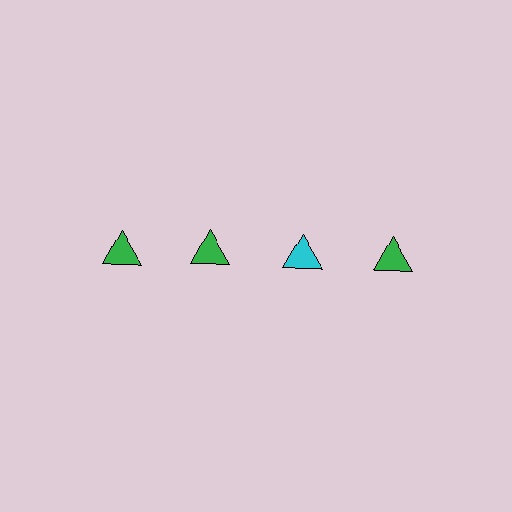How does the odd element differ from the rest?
It has a different color: cyan instead of green.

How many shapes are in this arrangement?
There are 4 shapes arranged in a grid pattern.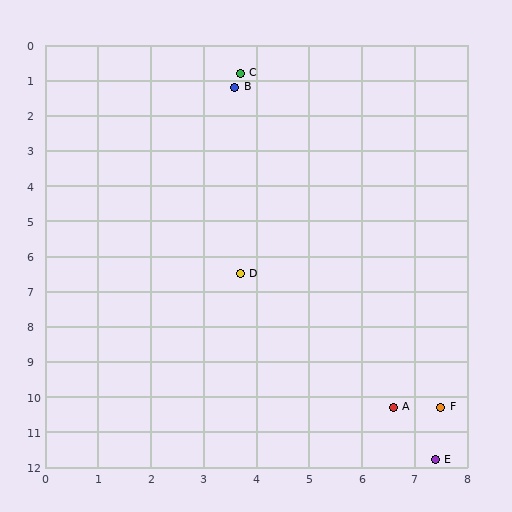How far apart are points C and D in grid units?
Points C and D are about 5.7 grid units apart.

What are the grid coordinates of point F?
Point F is at approximately (7.5, 10.3).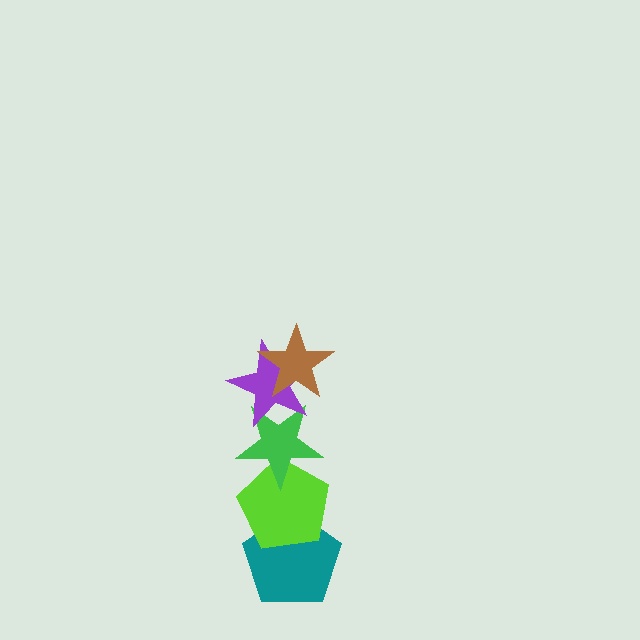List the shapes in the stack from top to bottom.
From top to bottom: the brown star, the purple star, the green star, the lime pentagon, the teal pentagon.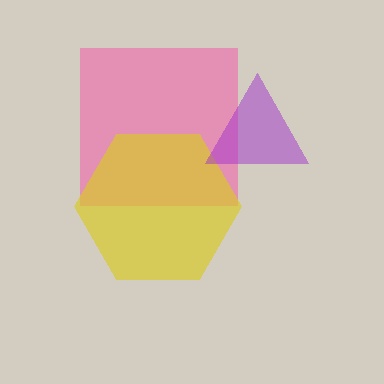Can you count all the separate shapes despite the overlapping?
Yes, there are 3 separate shapes.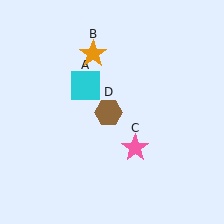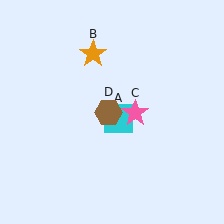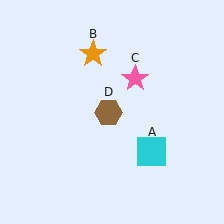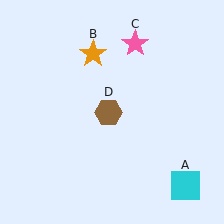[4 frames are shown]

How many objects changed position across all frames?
2 objects changed position: cyan square (object A), pink star (object C).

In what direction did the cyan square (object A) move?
The cyan square (object A) moved down and to the right.